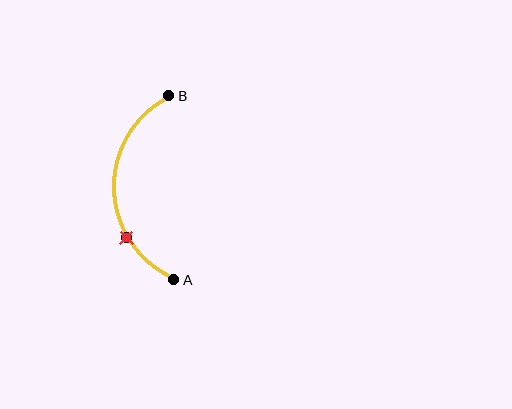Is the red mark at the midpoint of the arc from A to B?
No. The red mark lies on the arc but is closer to endpoint A. The arc midpoint would be at the point on the curve equidistant along the arc from both A and B.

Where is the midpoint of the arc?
The arc midpoint is the point on the curve farthest from the straight line joining A and B. It sits to the left of that line.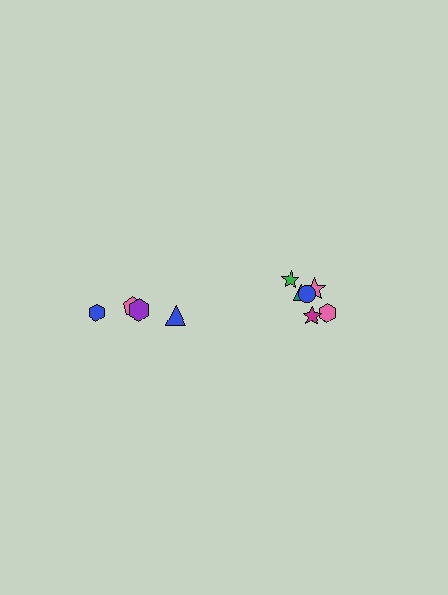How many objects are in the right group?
There are 6 objects.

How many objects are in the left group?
There are 4 objects.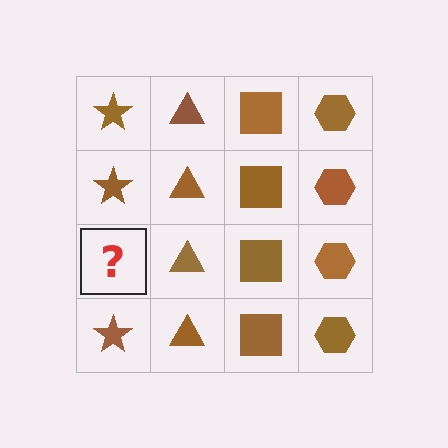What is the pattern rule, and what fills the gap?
The rule is that each column has a consistent shape. The gap should be filled with a brown star.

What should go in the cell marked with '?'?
The missing cell should contain a brown star.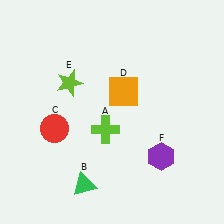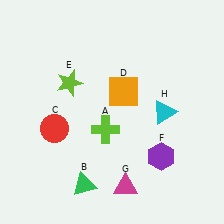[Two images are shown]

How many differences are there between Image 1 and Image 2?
There are 2 differences between the two images.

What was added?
A magenta triangle (G), a cyan triangle (H) were added in Image 2.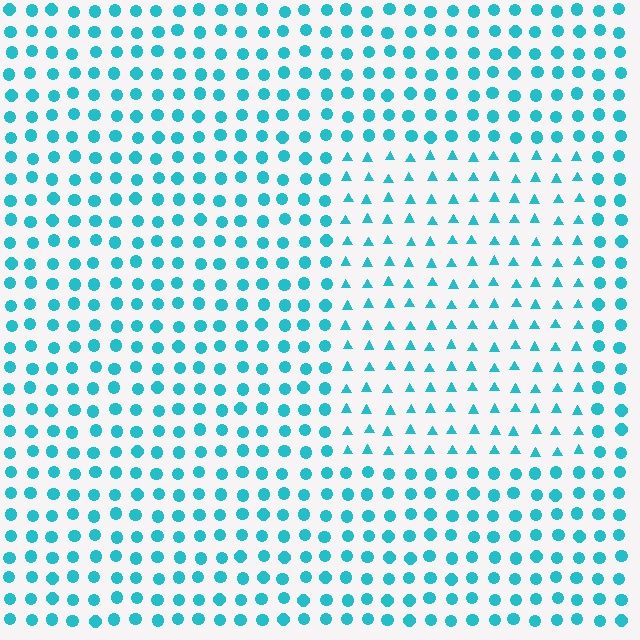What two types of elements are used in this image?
The image uses triangles inside the rectangle region and circles outside it.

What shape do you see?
I see a rectangle.